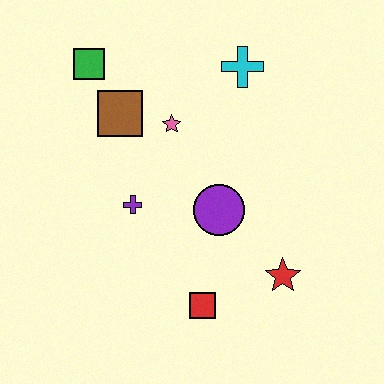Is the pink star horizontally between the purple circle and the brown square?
Yes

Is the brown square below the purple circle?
No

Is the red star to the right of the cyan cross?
Yes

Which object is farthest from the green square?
The red star is farthest from the green square.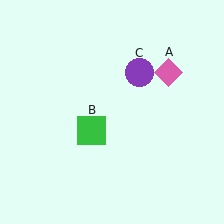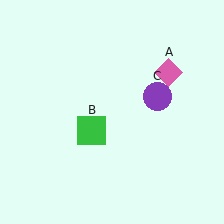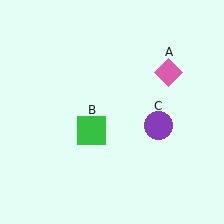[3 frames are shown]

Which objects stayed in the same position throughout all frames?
Pink diamond (object A) and green square (object B) remained stationary.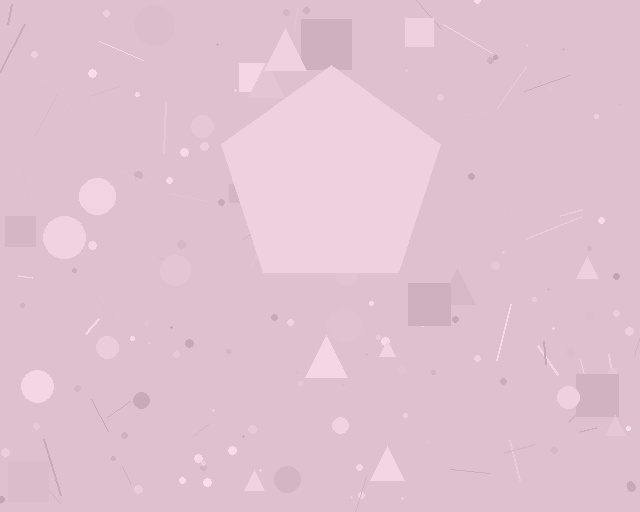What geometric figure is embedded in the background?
A pentagon is embedded in the background.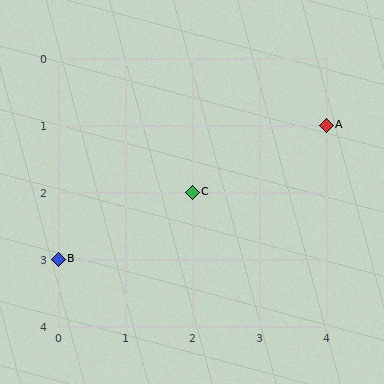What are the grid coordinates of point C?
Point C is at grid coordinates (2, 2).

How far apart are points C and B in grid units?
Points C and B are 2 columns and 1 row apart (about 2.2 grid units diagonally).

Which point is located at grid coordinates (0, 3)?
Point B is at (0, 3).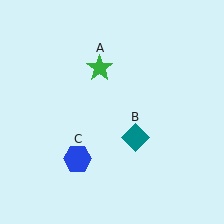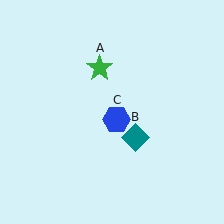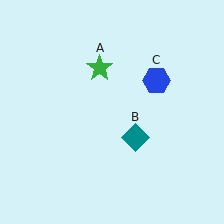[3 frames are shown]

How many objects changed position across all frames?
1 object changed position: blue hexagon (object C).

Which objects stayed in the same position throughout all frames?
Green star (object A) and teal diamond (object B) remained stationary.